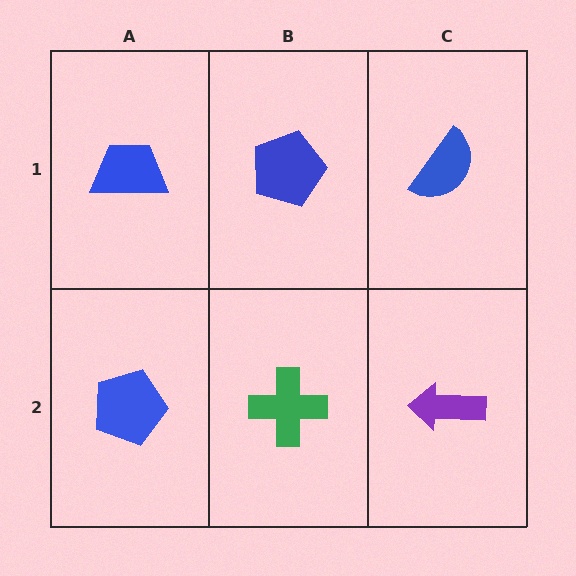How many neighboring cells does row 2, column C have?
2.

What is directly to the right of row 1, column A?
A blue pentagon.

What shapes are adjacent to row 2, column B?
A blue pentagon (row 1, column B), a blue pentagon (row 2, column A), a purple arrow (row 2, column C).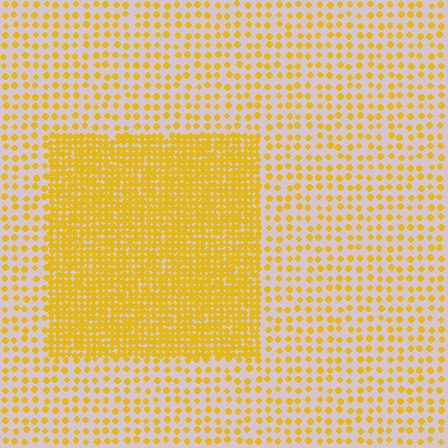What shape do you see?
I see a rectangle.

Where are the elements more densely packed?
The elements are more densely packed inside the rectangle boundary.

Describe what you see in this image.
The image contains small yellow elements arranged at two different densities. A rectangle-shaped region is visible where the elements are more densely packed than the surrounding area.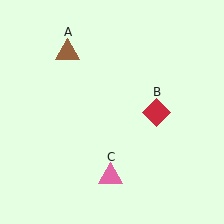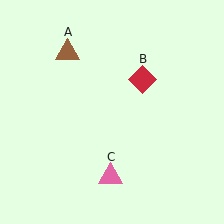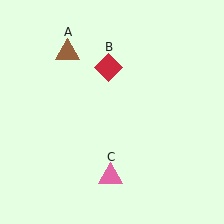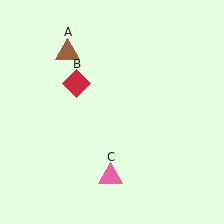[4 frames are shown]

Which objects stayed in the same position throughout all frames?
Brown triangle (object A) and pink triangle (object C) remained stationary.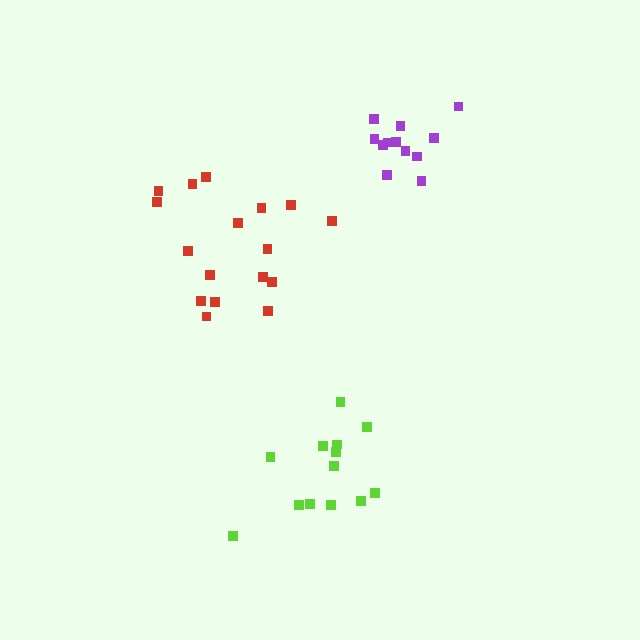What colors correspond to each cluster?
The clusters are colored: lime, purple, red.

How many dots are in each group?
Group 1: 13 dots, Group 2: 12 dots, Group 3: 17 dots (42 total).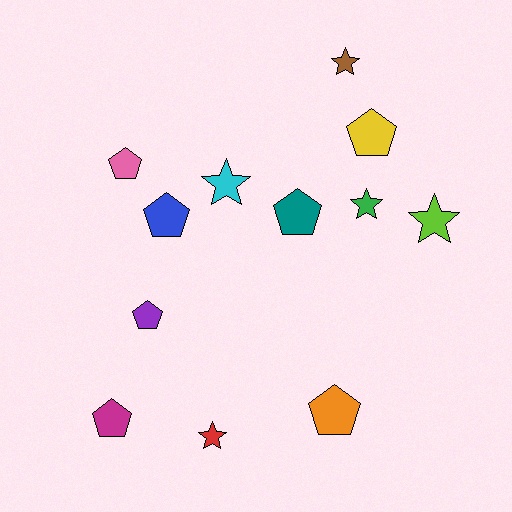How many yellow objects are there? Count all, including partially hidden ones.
There is 1 yellow object.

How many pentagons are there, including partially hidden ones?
There are 7 pentagons.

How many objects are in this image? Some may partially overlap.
There are 12 objects.